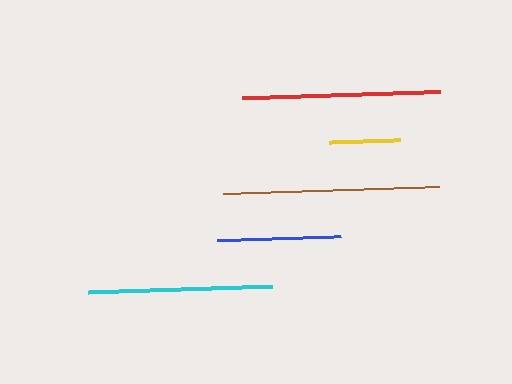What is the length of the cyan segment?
The cyan segment is approximately 185 pixels long.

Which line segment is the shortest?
The yellow line is the shortest at approximately 71 pixels.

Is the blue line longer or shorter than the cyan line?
The cyan line is longer than the blue line.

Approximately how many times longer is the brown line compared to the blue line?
The brown line is approximately 1.7 times the length of the blue line.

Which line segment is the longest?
The brown line is the longest at approximately 216 pixels.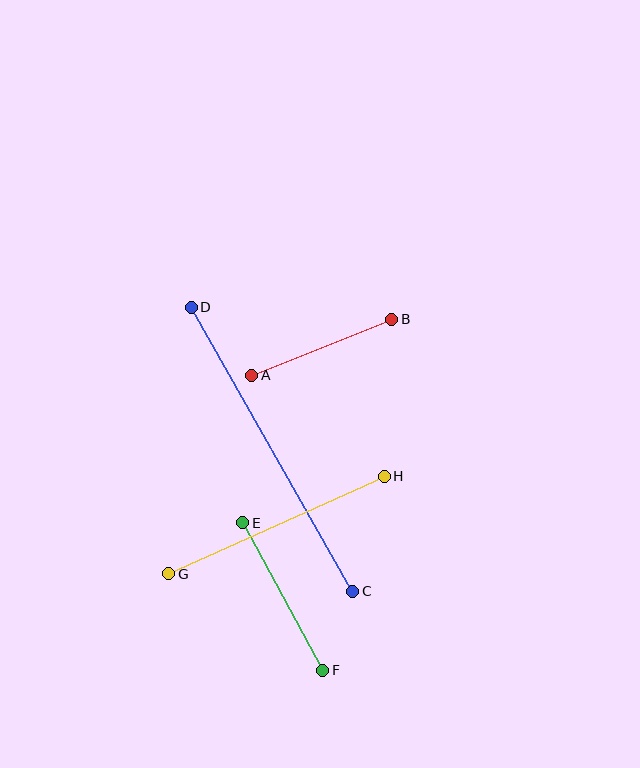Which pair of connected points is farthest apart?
Points C and D are farthest apart.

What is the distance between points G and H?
The distance is approximately 237 pixels.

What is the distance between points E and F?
The distance is approximately 168 pixels.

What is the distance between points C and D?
The distance is approximately 327 pixels.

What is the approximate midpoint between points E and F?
The midpoint is at approximately (283, 597) pixels.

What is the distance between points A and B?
The distance is approximately 151 pixels.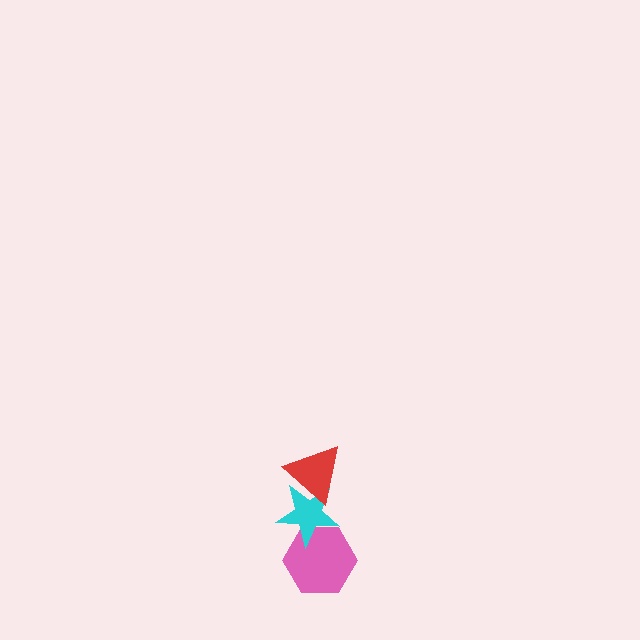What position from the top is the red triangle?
The red triangle is 1st from the top.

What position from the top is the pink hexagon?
The pink hexagon is 3rd from the top.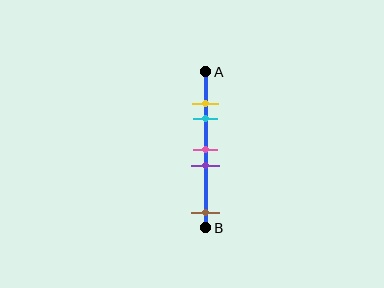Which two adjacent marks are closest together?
The yellow and cyan marks are the closest adjacent pair.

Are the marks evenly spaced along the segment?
No, the marks are not evenly spaced.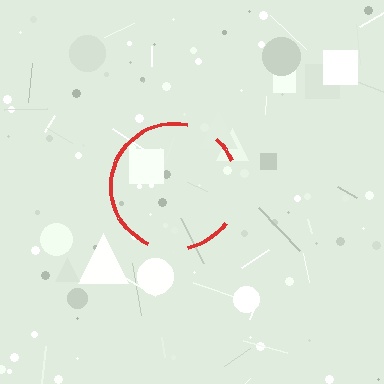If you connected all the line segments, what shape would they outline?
They would outline a circle.